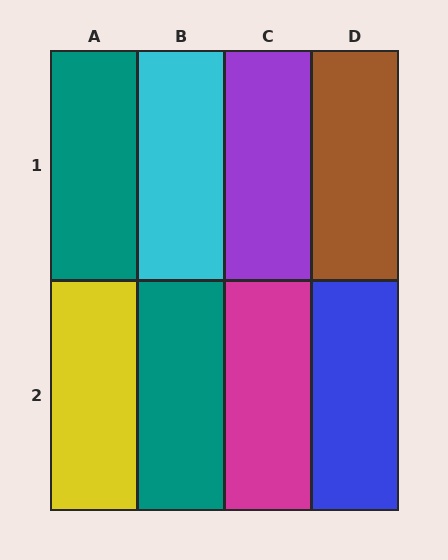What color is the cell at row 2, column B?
Teal.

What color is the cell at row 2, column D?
Blue.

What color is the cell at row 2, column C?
Magenta.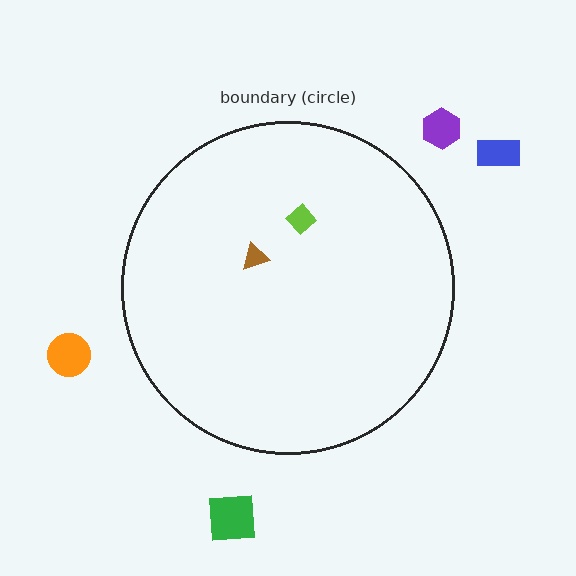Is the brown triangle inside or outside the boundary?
Inside.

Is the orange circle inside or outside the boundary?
Outside.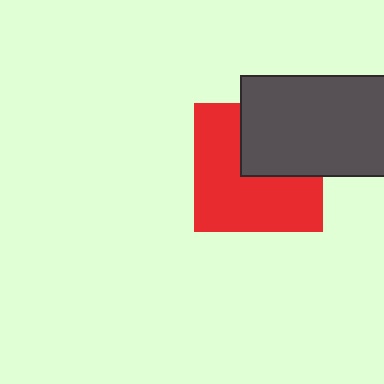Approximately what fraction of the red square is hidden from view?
Roughly 37% of the red square is hidden behind the dark gray rectangle.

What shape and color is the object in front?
The object in front is a dark gray rectangle.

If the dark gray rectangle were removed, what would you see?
You would see the complete red square.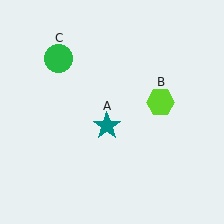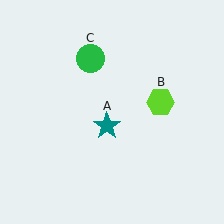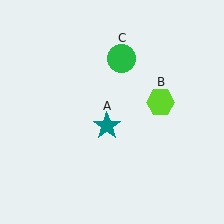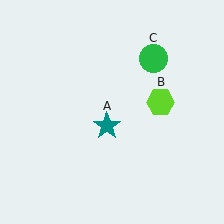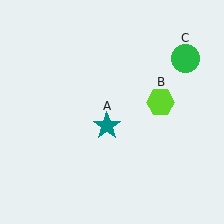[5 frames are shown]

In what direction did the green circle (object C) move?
The green circle (object C) moved right.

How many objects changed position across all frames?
1 object changed position: green circle (object C).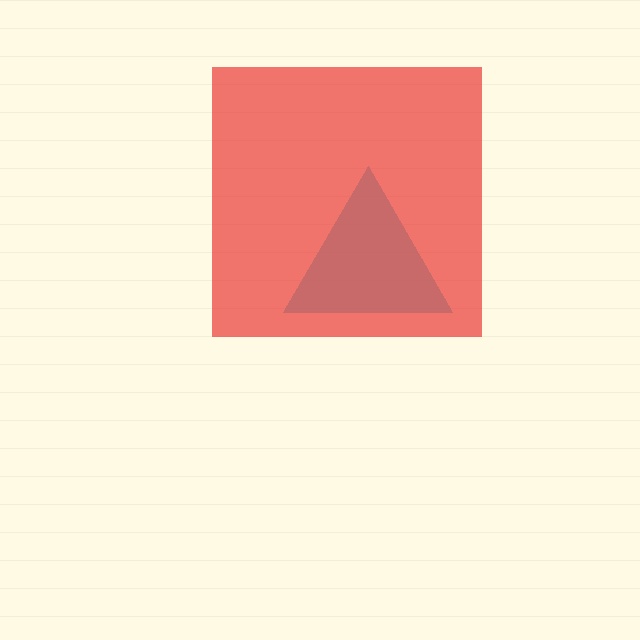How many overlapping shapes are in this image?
There are 2 overlapping shapes in the image.